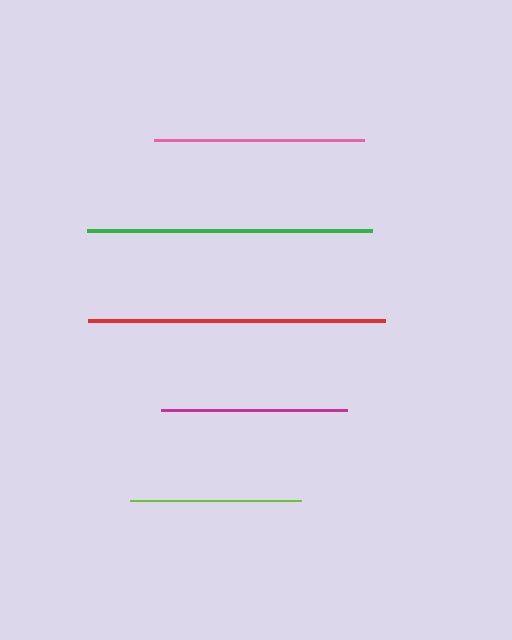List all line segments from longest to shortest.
From longest to shortest: red, green, pink, magenta, lime.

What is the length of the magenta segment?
The magenta segment is approximately 186 pixels long.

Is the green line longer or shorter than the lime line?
The green line is longer than the lime line.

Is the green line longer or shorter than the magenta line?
The green line is longer than the magenta line.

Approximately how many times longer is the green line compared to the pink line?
The green line is approximately 1.4 times the length of the pink line.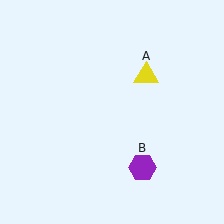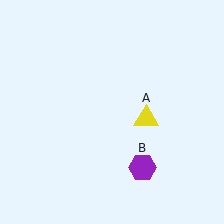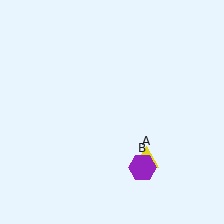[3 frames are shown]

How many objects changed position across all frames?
1 object changed position: yellow triangle (object A).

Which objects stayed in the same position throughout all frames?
Purple hexagon (object B) remained stationary.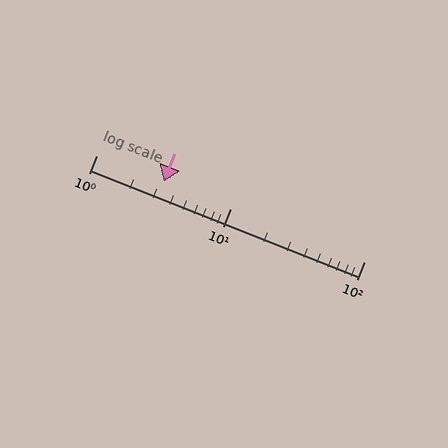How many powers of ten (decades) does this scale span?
The scale spans 2 decades, from 1 to 100.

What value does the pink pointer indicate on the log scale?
The pointer indicates approximately 3.2.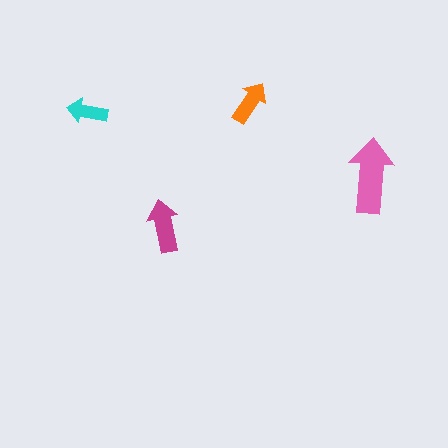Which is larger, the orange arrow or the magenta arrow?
The magenta one.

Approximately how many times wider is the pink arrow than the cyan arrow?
About 2 times wider.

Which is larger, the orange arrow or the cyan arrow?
The orange one.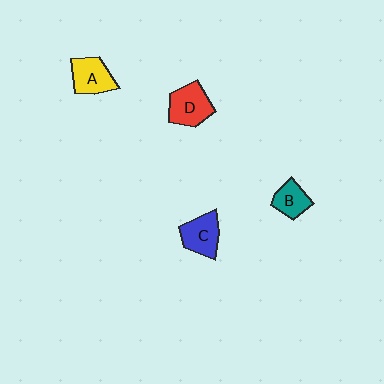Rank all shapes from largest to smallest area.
From largest to smallest: D (red), A (yellow), C (blue), B (teal).